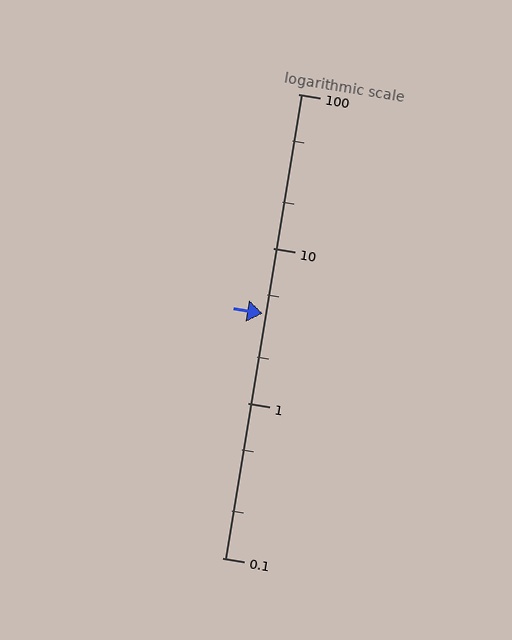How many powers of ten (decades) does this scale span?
The scale spans 3 decades, from 0.1 to 100.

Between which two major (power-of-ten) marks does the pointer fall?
The pointer is between 1 and 10.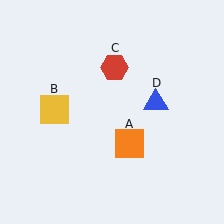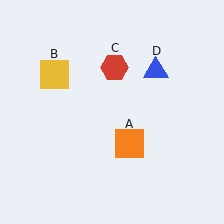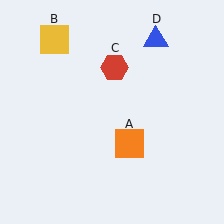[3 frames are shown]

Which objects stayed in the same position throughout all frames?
Orange square (object A) and red hexagon (object C) remained stationary.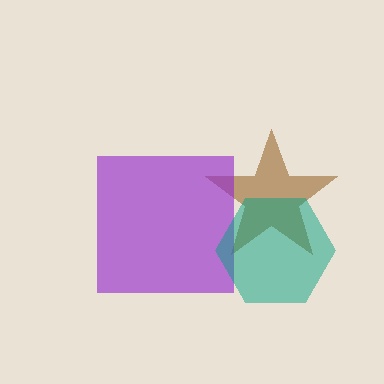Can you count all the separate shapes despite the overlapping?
Yes, there are 3 separate shapes.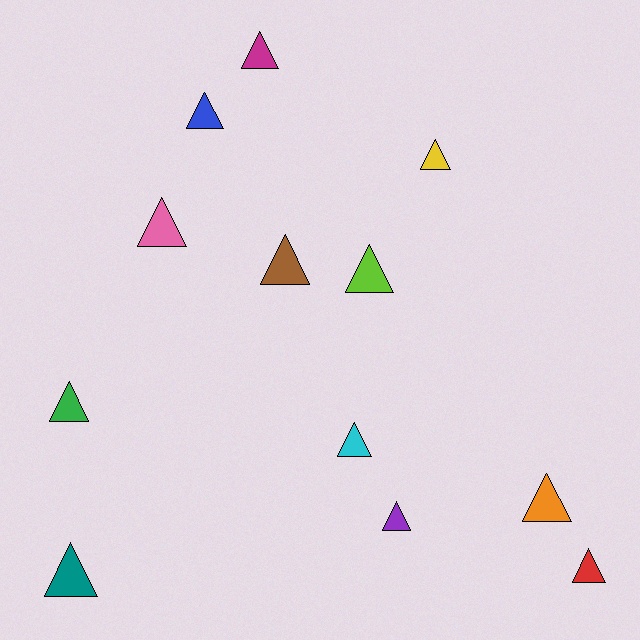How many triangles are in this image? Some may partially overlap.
There are 12 triangles.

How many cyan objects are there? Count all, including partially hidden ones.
There is 1 cyan object.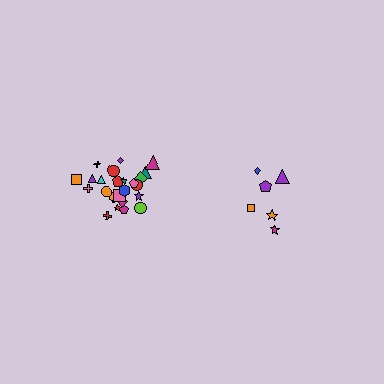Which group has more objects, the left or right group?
The left group.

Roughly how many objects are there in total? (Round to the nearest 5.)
Roughly 30 objects in total.